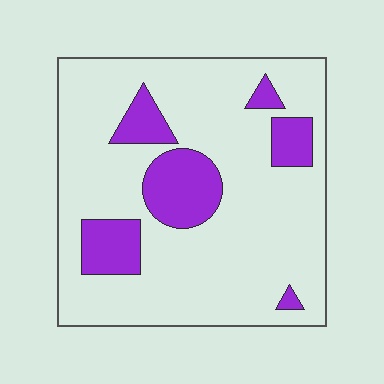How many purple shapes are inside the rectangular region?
6.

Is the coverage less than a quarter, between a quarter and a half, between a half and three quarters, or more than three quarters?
Less than a quarter.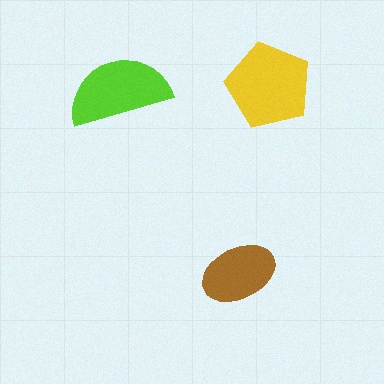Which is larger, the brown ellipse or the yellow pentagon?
The yellow pentagon.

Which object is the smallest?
The brown ellipse.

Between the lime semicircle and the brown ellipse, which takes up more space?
The lime semicircle.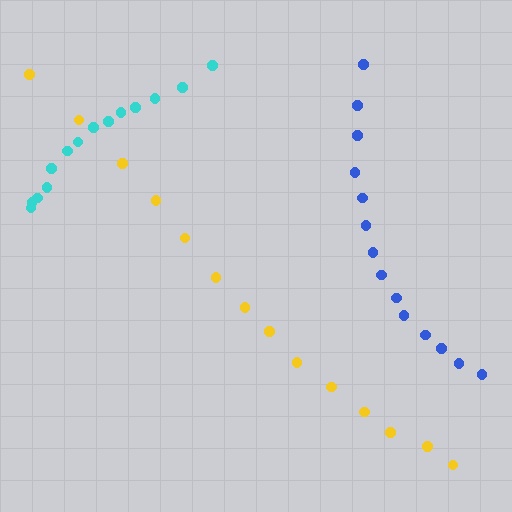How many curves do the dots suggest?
There are 3 distinct paths.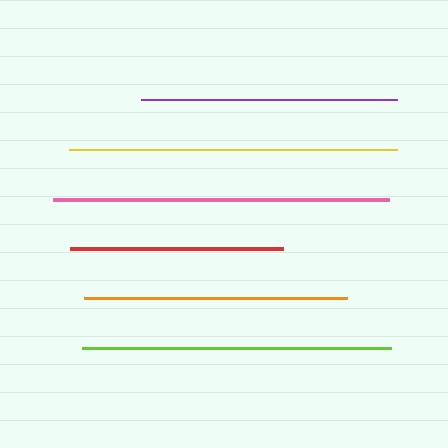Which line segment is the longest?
The pink line is the longest at approximately 337 pixels.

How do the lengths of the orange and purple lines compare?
The orange and purple lines are approximately the same length.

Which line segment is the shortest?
The red line is the shortest at approximately 214 pixels.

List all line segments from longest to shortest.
From longest to shortest: pink, yellow, lime, orange, purple, red.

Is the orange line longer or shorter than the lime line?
The lime line is longer than the orange line.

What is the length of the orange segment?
The orange segment is approximately 263 pixels long.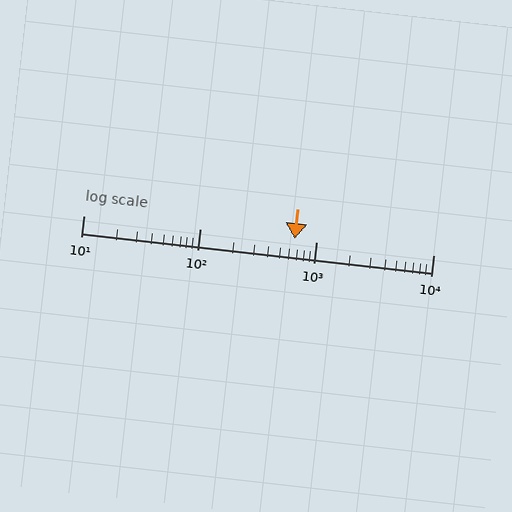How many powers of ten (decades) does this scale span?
The scale spans 3 decades, from 10 to 10000.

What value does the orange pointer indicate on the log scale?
The pointer indicates approximately 650.